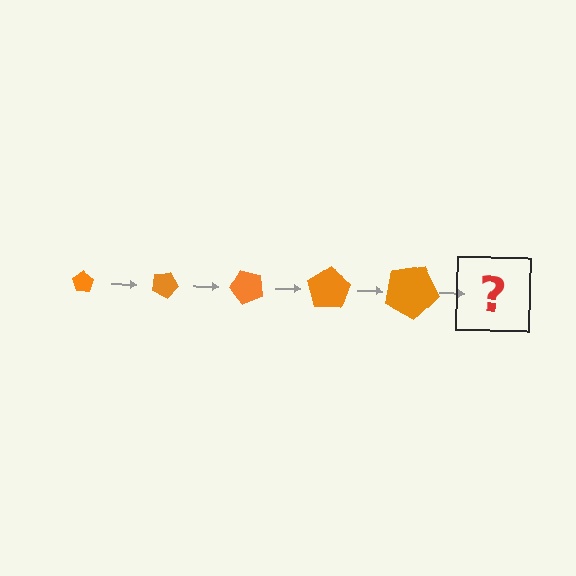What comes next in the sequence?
The next element should be a pentagon, larger than the previous one and rotated 125 degrees from the start.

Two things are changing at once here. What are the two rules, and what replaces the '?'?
The two rules are that the pentagon grows larger each step and it rotates 25 degrees each step. The '?' should be a pentagon, larger than the previous one and rotated 125 degrees from the start.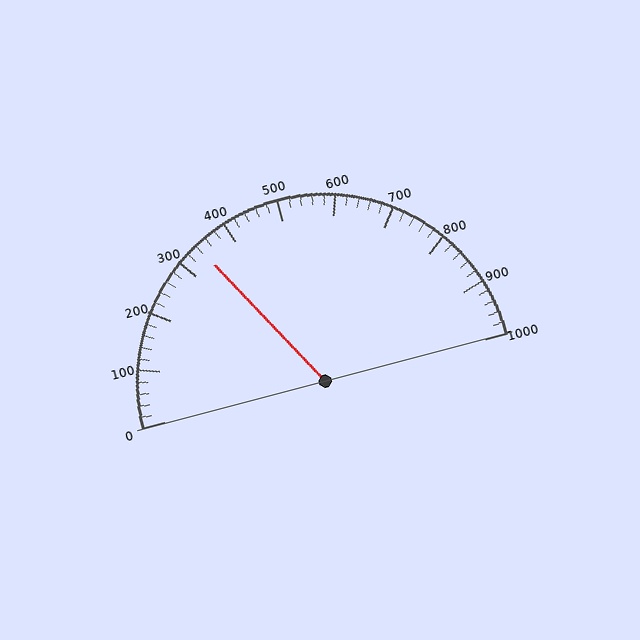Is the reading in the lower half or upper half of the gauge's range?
The reading is in the lower half of the range (0 to 1000).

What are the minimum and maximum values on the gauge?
The gauge ranges from 0 to 1000.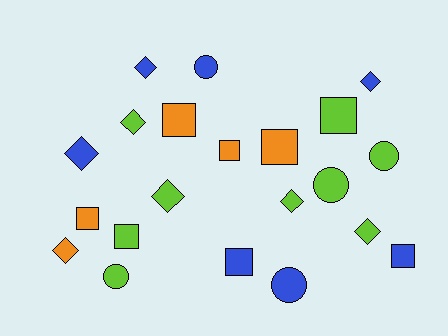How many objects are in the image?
There are 21 objects.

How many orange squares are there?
There are 4 orange squares.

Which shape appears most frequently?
Diamond, with 8 objects.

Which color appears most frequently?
Lime, with 9 objects.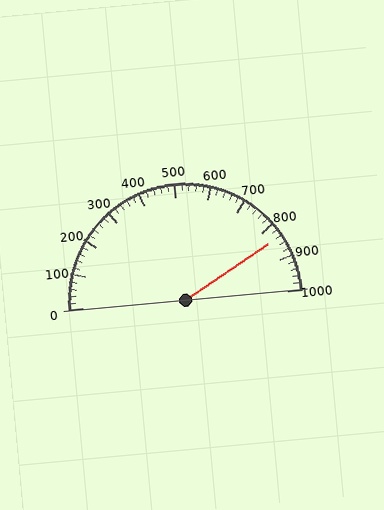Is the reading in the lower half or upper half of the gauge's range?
The reading is in the upper half of the range (0 to 1000).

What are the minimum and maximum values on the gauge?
The gauge ranges from 0 to 1000.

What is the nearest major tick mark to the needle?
The nearest major tick mark is 800.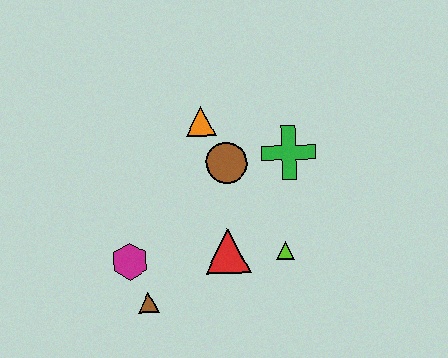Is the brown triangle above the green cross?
No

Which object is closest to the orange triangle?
The brown circle is closest to the orange triangle.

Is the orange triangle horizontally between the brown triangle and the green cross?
Yes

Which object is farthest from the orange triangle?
The brown triangle is farthest from the orange triangle.